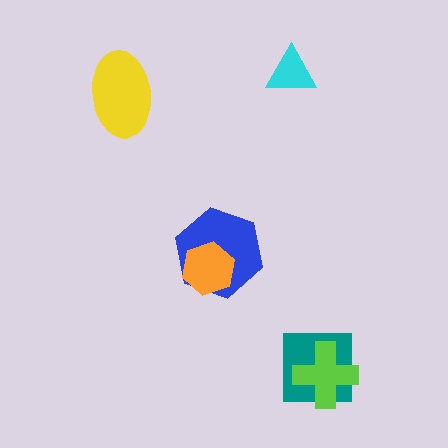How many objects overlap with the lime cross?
1 object overlaps with the lime cross.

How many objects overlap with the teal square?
1 object overlaps with the teal square.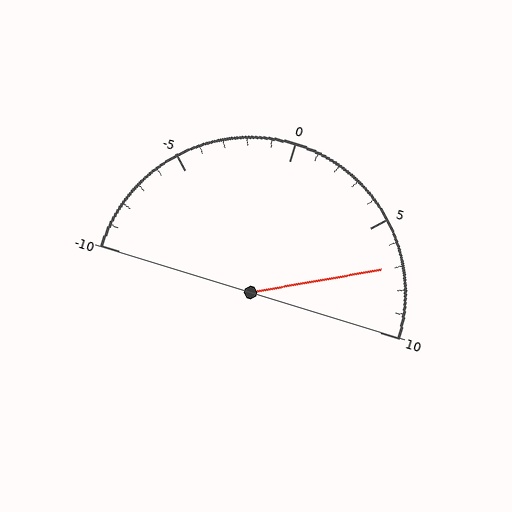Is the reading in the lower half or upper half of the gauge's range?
The reading is in the upper half of the range (-10 to 10).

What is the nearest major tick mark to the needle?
The nearest major tick mark is 5.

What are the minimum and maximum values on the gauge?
The gauge ranges from -10 to 10.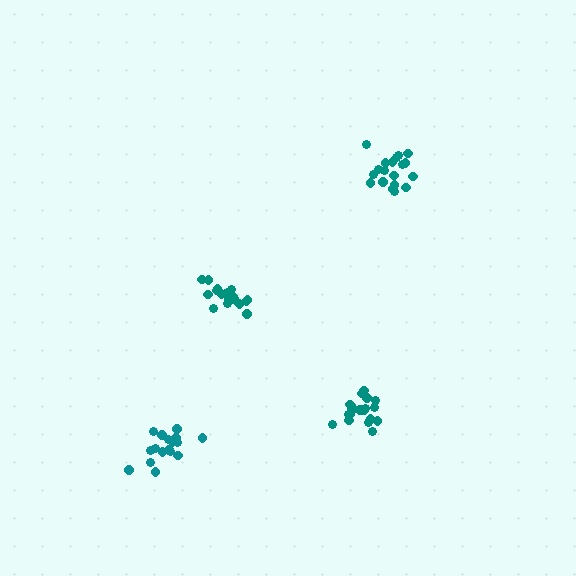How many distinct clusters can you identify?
There are 4 distinct clusters.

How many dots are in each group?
Group 1: 21 dots, Group 2: 18 dots, Group 3: 19 dots, Group 4: 17 dots (75 total).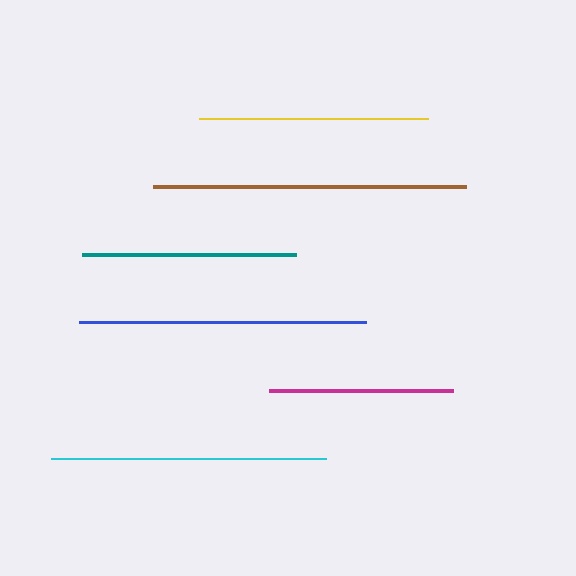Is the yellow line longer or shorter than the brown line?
The brown line is longer than the yellow line.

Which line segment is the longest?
The brown line is the longest at approximately 313 pixels.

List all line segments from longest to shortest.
From longest to shortest: brown, blue, cyan, yellow, teal, magenta.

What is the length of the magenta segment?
The magenta segment is approximately 184 pixels long.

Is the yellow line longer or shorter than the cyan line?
The cyan line is longer than the yellow line.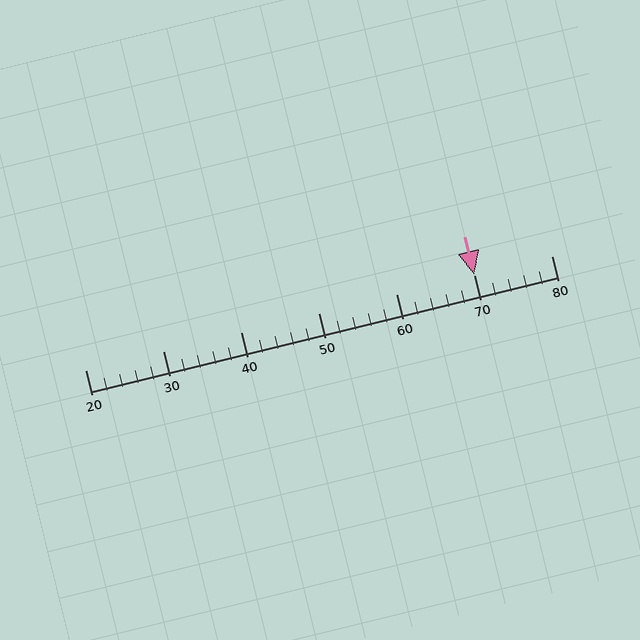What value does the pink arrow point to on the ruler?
The pink arrow points to approximately 70.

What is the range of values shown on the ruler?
The ruler shows values from 20 to 80.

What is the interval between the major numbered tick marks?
The major tick marks are spaced 10 units apart.